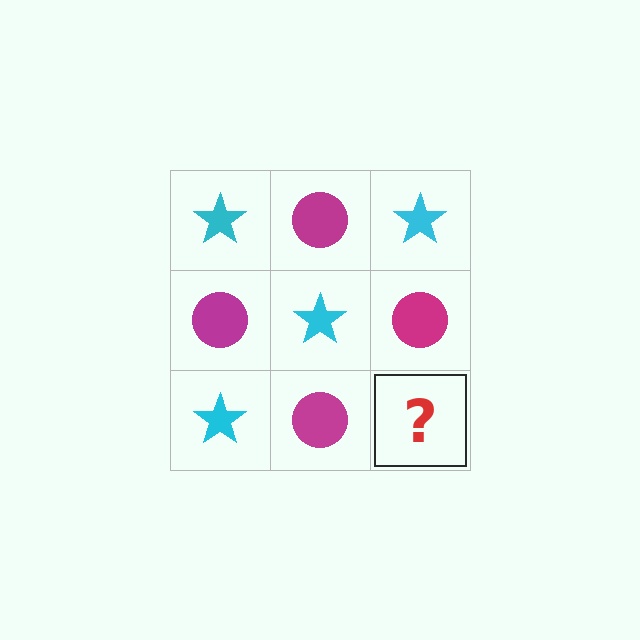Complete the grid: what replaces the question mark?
The question mark should be replaced with a cyan star.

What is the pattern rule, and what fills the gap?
The rule is that it alternates cyan star and magenta circle in a checkerboard pattern. The gap should be filled with a cyan star.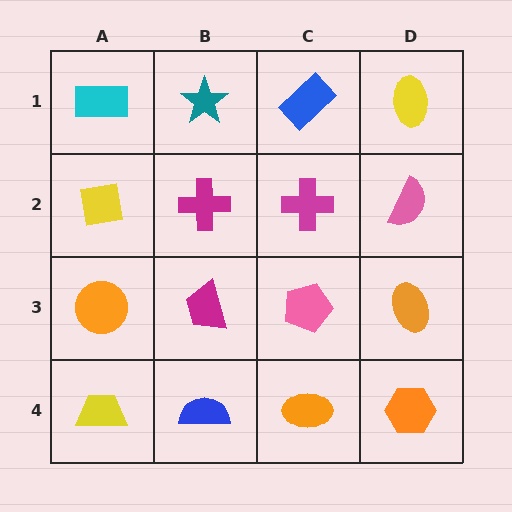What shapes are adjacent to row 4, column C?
A pink pentagon (row 3, column C), a blue semicircle (row 4, column B), an orange hexagon (row 4, column D).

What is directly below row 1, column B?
A magenta cross.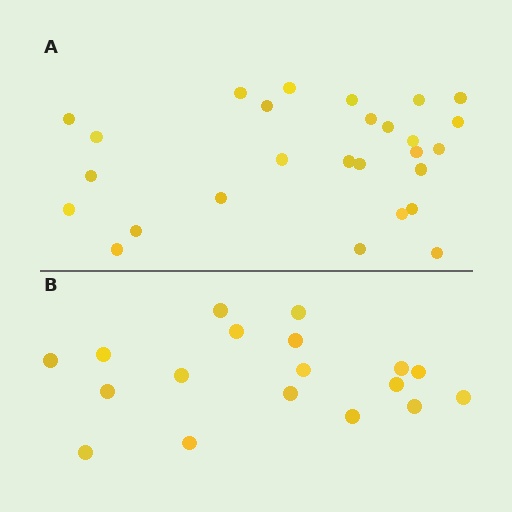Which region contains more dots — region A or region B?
Region A (the top region) has more dots.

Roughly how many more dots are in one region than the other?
Region A has roughly 8 or so more dots than region B.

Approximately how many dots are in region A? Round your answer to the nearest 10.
About 30 dots. (The exact count is 27, which rounds to 30.)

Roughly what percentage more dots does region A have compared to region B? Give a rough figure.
About 50% more.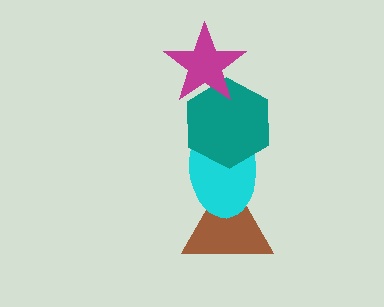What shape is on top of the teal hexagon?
The magenta star is on top of the teal hexagon.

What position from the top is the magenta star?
The magenta star is 1st from the top.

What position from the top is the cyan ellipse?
The cyan ellipse is 3rd from the top.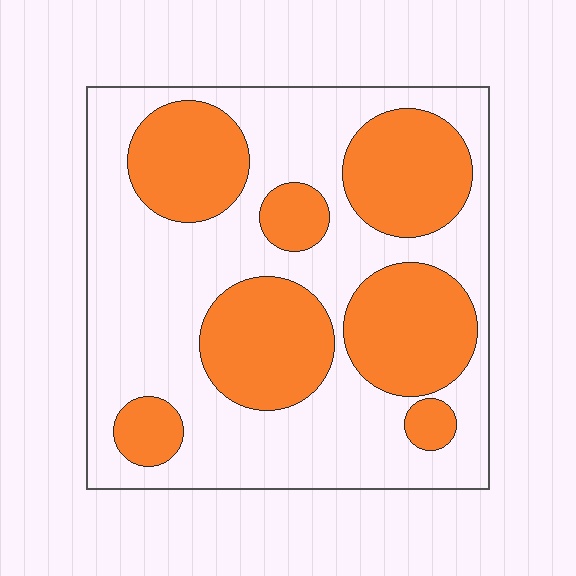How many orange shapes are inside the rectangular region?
7.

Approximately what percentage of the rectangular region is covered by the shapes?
Approximately 40%.